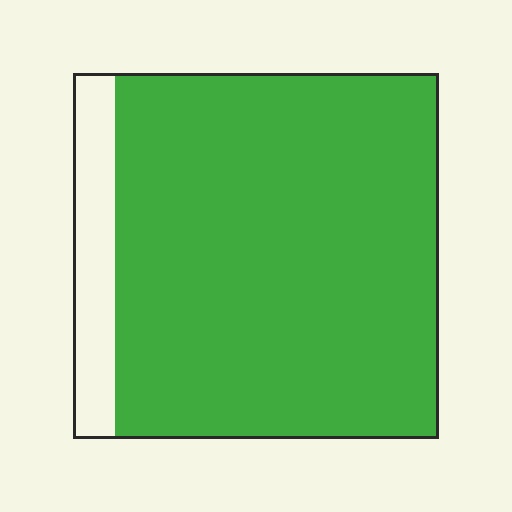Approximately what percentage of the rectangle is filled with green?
Approximately 90%.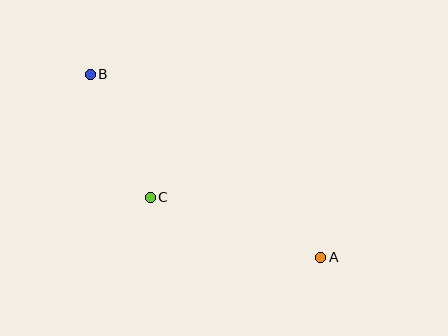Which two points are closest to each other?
Points B and C are closest to each other.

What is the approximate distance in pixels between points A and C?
The distance between A and C is approximately 181 pixels.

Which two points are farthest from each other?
Points A and B are farthest from each other.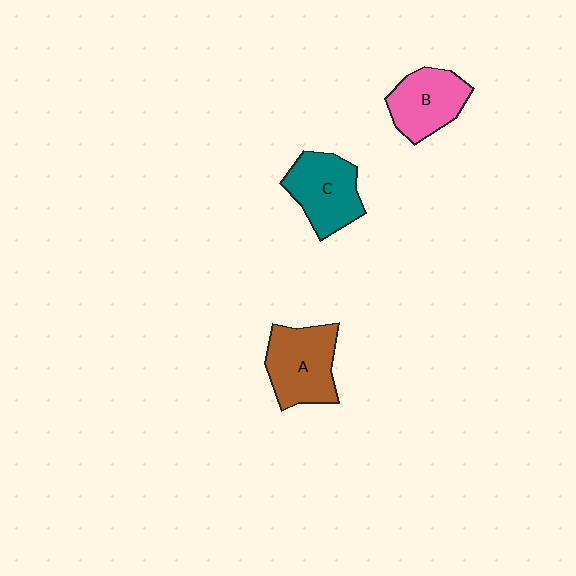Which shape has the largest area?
Shape A (brown).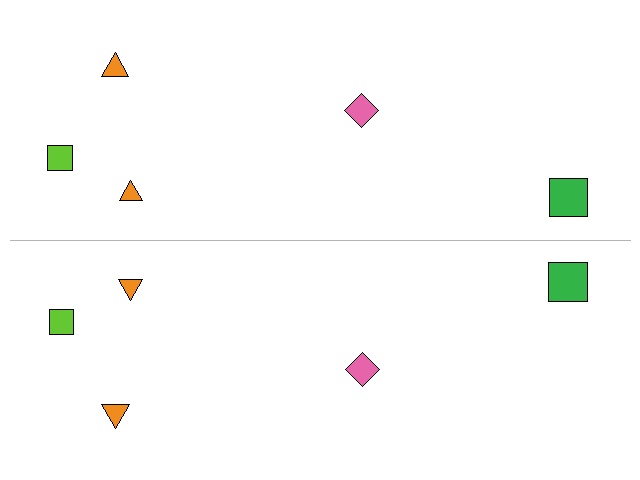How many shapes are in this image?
There are 10 shapes in this image.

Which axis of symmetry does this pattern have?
The pattern has a horizontal axis of symmetry running through the center of the image.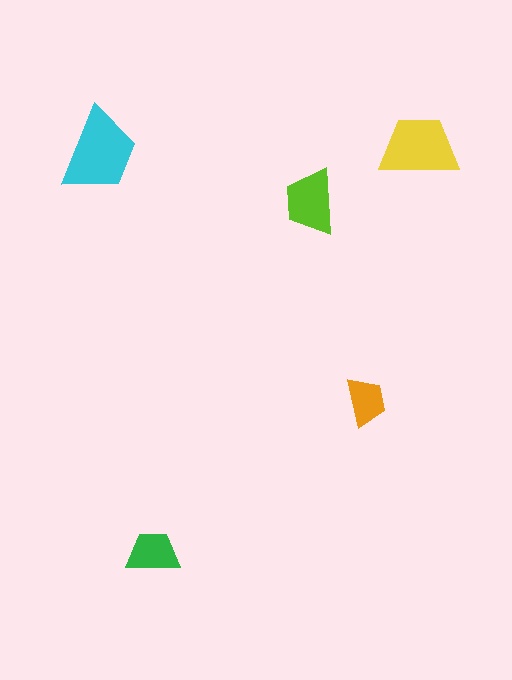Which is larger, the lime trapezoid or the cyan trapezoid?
The cyan one.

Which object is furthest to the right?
The yellow trapezoid is rightmost.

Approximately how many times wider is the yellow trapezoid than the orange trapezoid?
About 1.5 times wider.